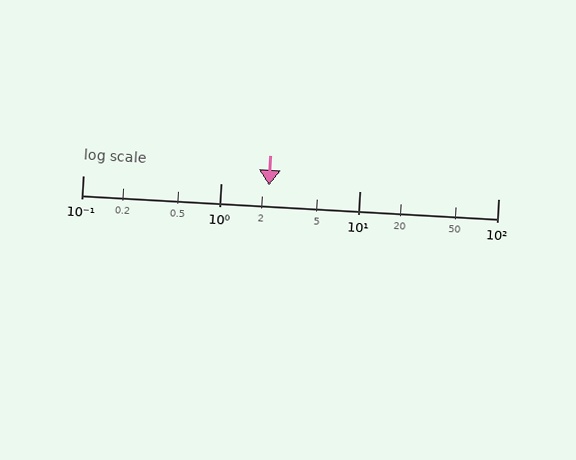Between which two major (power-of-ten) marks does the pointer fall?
The pointer is between 1 and 10.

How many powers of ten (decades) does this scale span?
The scale spans 3 decades, from 0.1 to 100.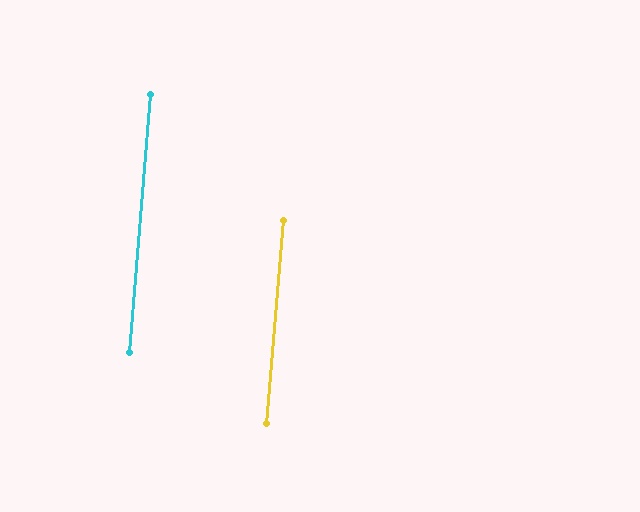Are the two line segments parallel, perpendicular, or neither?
Parallel — their directions differ by only 0.1°.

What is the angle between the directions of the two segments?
Approximately 0 degrees.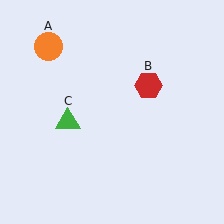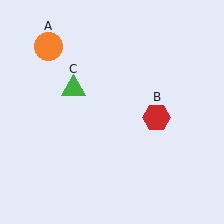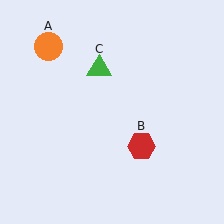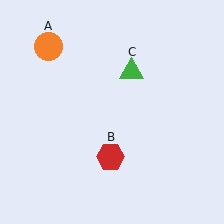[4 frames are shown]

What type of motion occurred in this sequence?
The red hexagon (object B), green triangle (object C) rotated clockwise around the center of the scene.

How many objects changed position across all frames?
2 objects changed position: red hexagon (object B), green triangle (object C).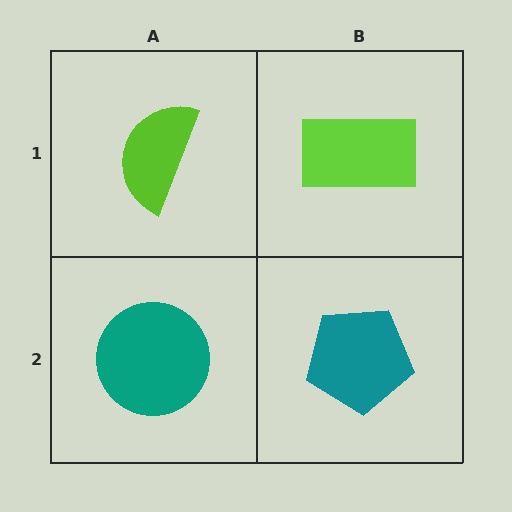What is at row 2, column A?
A teal circle.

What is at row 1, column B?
A lime rectangle.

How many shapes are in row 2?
2 shapes.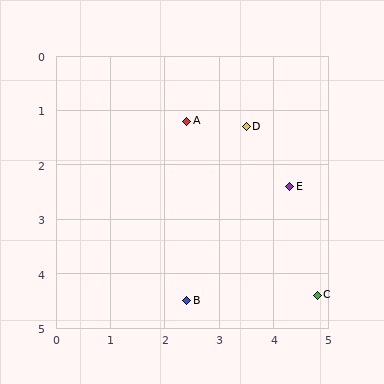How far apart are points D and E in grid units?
Points D and E are about 1.4 grid units apart.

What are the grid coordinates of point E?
Point E is at approximately (4.3, 2.4).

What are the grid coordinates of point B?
Point B is at approximately (2.4, 4.5).